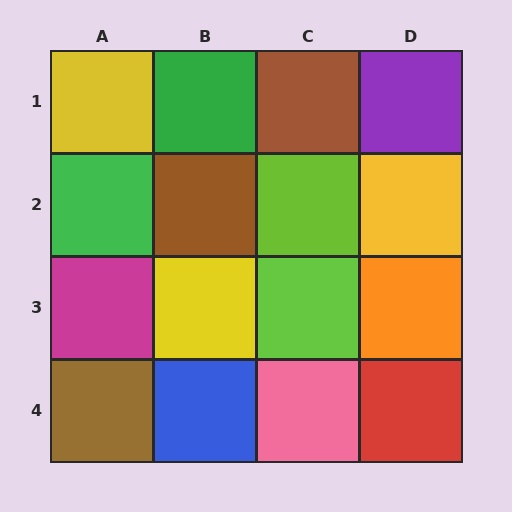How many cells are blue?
1 cell is blue.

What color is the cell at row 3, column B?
Yellow.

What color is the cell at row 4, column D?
Red.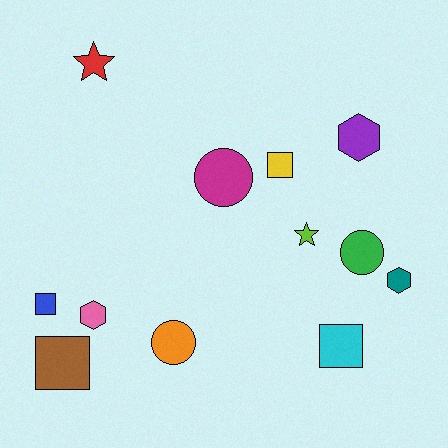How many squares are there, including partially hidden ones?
There are 4 squares.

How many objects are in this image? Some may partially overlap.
There are 12 objects.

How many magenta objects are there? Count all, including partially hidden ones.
There is 1 magenta object.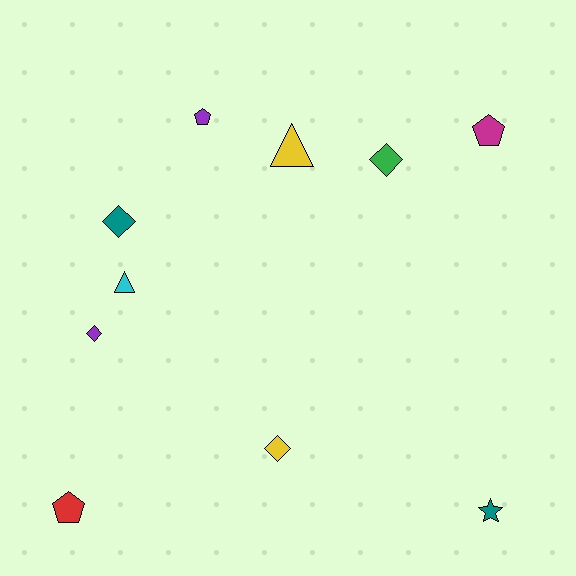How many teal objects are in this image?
There are 2 teal objects.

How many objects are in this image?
There are 10 objects.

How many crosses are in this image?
There are no crosses.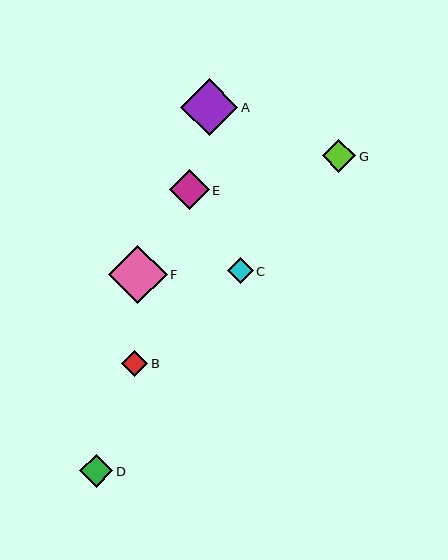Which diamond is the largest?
Diamond F is the largest with a size of approximately 58 pixels.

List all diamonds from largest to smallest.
From largest to smallest: F, A, E, D, G, C, B.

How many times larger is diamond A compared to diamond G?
Diamond A is approximately 1.7 times the size of diamond G.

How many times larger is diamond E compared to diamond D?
Diamond E is approximately 1.2 times the size of diamond D.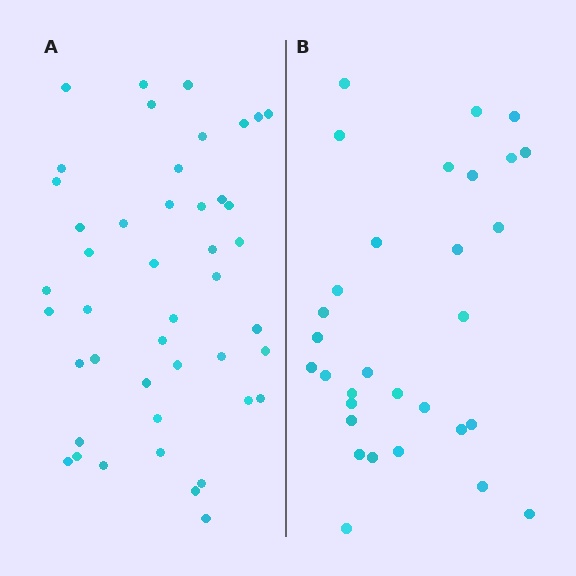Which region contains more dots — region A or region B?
Region A (the left region) has more dots.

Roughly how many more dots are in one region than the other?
Region A has approximately 15 more dots than region B.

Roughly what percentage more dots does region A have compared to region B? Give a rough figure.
About 45% more.